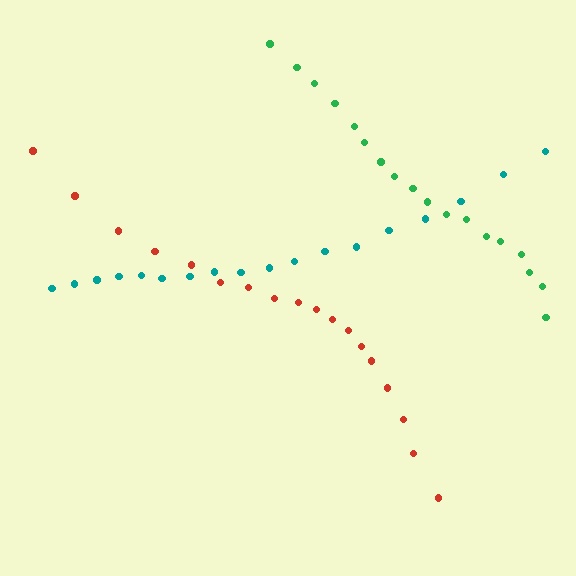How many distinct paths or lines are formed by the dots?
There are 3 distinct paths.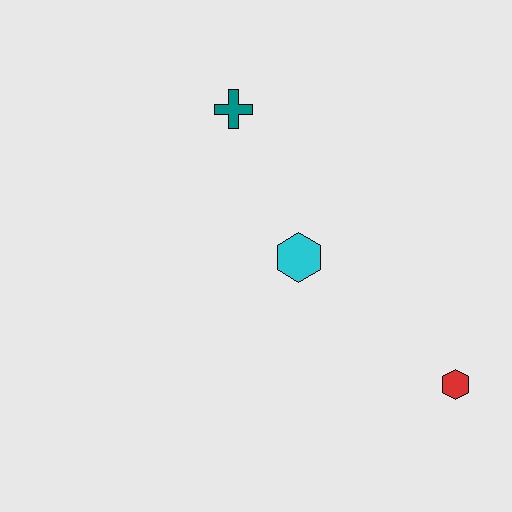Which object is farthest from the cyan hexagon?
The red hexagon is farthest from the cyan hexagon.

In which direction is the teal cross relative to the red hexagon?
The teal cross is above the red hexagon.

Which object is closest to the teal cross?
The cyan hexagon is closest to the teal cross.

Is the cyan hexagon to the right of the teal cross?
Yes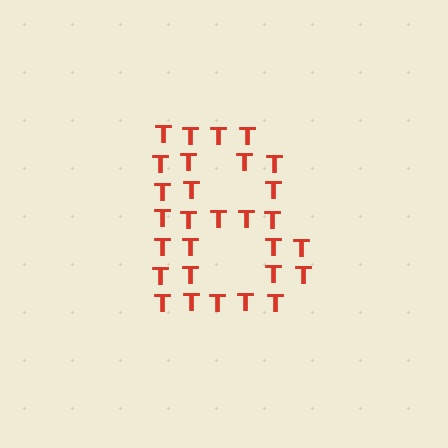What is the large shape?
The large shape is the letter B.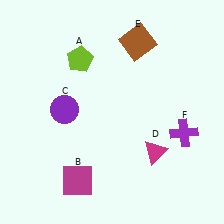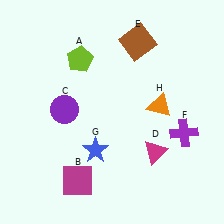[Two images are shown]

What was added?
A blue star (G), an orange triangle (H) were added in Image 2.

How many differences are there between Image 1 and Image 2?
There are 2 differences between the two images.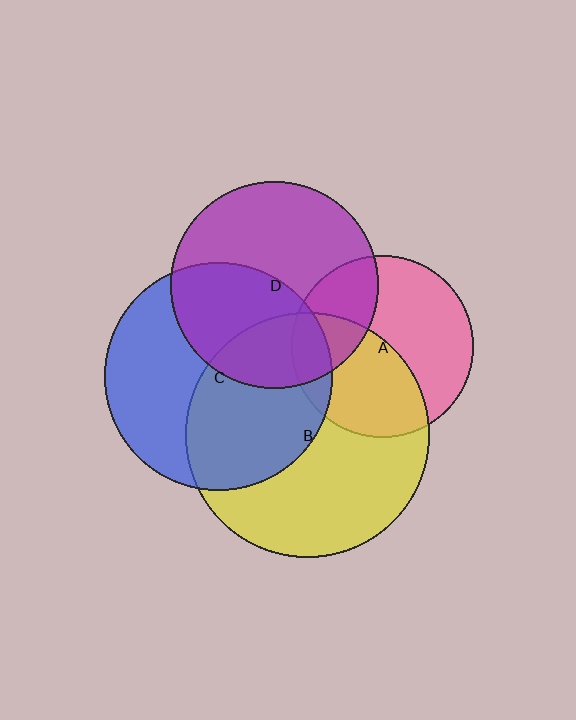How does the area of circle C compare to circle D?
Approximately 1.2 times.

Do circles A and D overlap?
Yes.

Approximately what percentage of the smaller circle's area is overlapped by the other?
Approximately 30%.